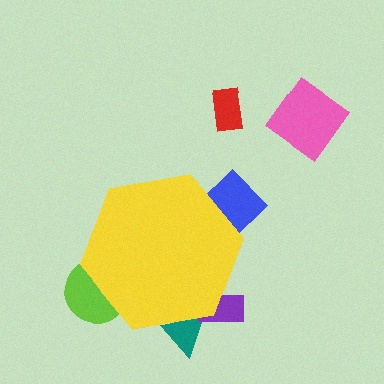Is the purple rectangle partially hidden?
Yes, the purple rectangle is partially hidden behind the yellow hexagon.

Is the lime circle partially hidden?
Yes, the lime circle is partially hidden behind the yellow hexagon.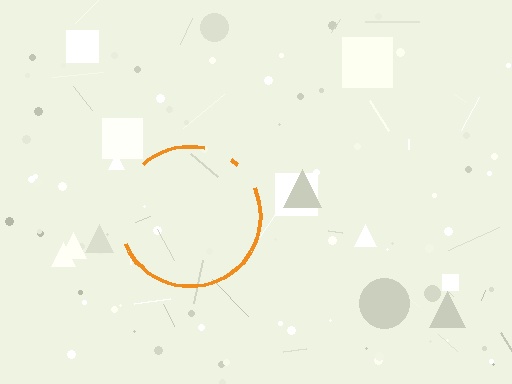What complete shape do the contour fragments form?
The contour fragments form a circle.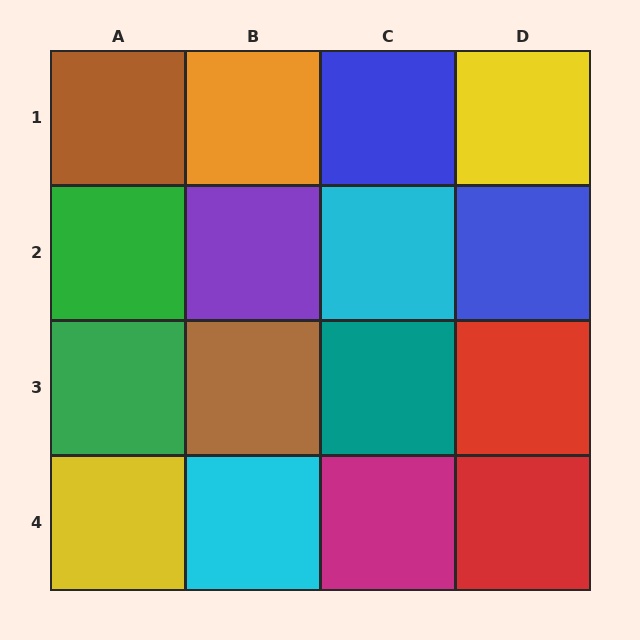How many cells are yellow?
2 cells are yellow.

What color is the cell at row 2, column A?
Green.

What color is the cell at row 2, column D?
Blue.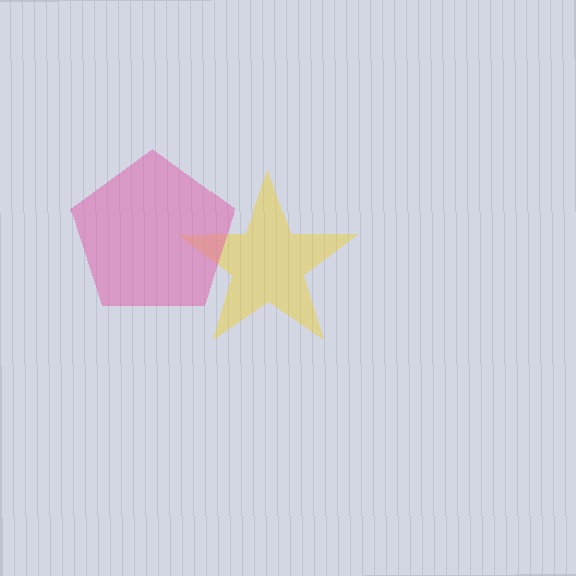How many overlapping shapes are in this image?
There are 2 overlapping shapes in the image.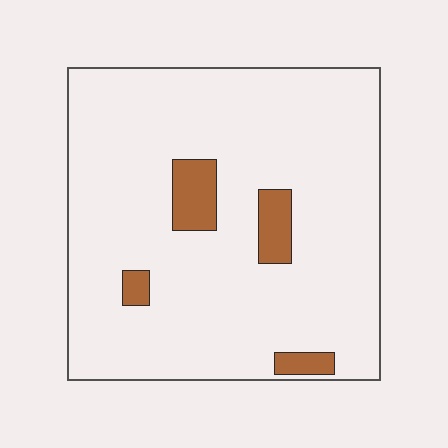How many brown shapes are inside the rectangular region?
4.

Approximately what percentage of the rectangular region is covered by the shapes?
Approximately 10%.